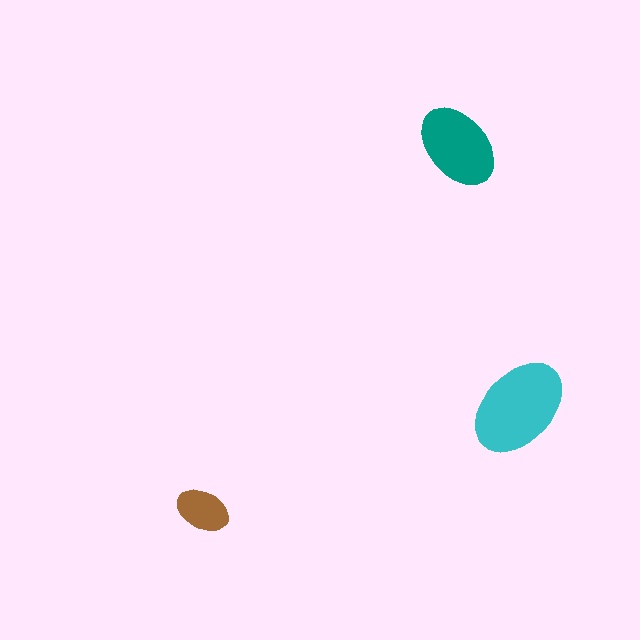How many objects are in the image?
There are 3 objects in the image.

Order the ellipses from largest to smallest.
the cyan one, the teal one, the brown one.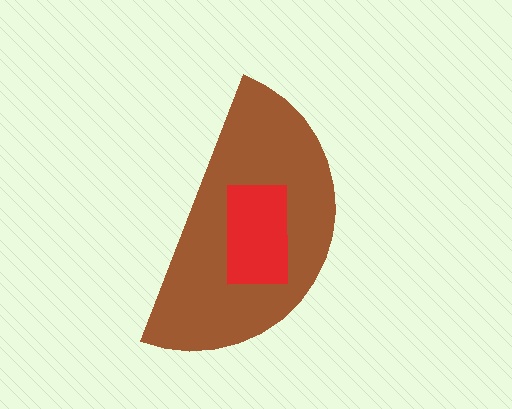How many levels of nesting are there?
2.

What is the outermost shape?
The brown semicircle.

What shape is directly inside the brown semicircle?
The red rectangle.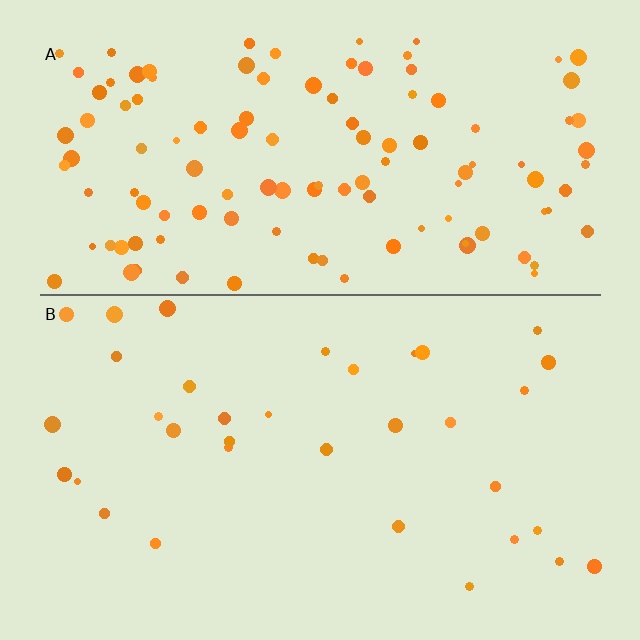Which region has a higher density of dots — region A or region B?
A (the top).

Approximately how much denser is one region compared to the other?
Approximately 3.4× — region A over region B.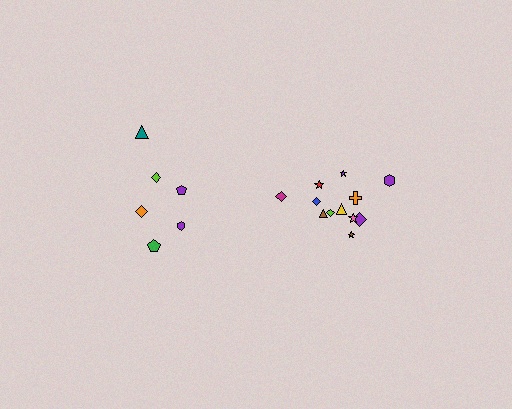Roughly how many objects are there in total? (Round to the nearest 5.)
Roughly 20 objects in total.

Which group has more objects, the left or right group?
The right group.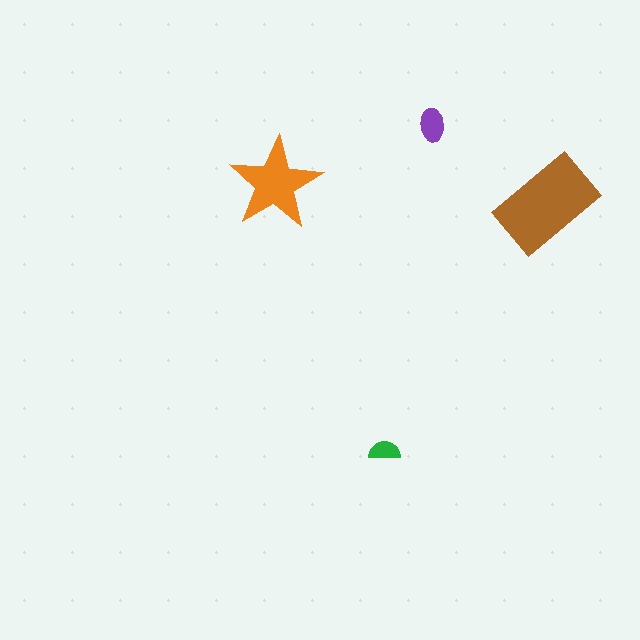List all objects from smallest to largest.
The green semicircle, the purple ellipse, the orange star, the brown rectangle.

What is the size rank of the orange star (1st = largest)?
2nd.